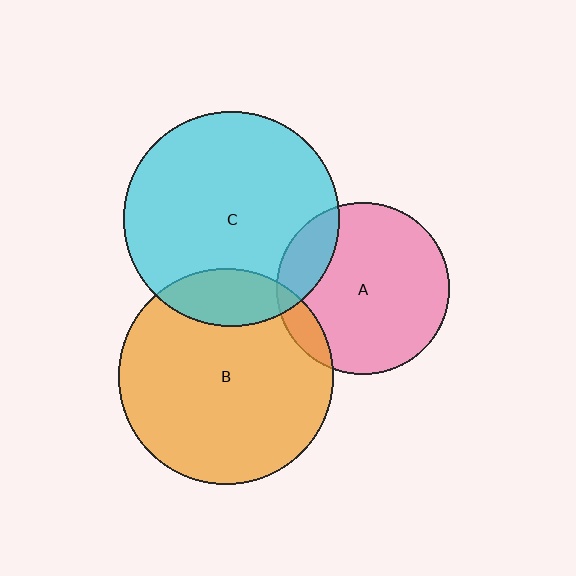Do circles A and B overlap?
Yes.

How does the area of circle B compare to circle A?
Approximately 1.6 times.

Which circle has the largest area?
Circle C (cyan).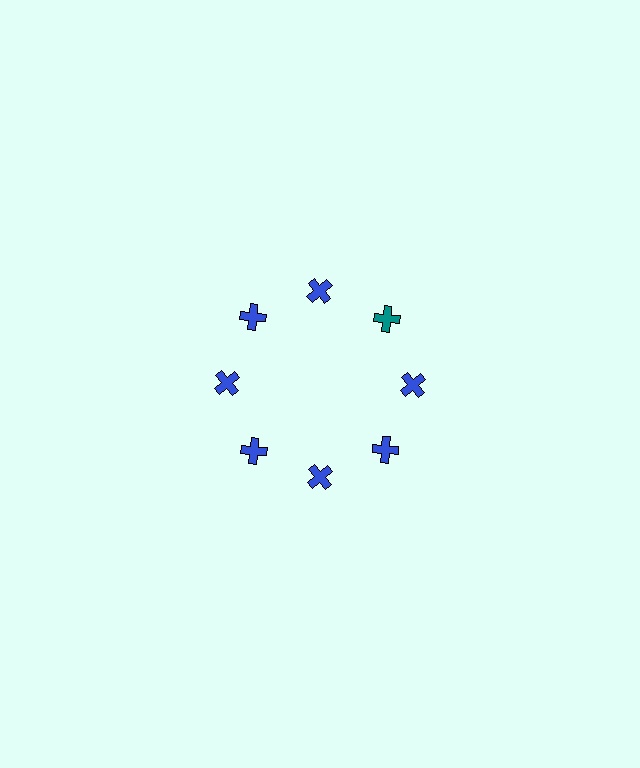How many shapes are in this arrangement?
There are 8 shapes arranged in a ring pattern.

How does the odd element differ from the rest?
It has a different color: teal instead of blue.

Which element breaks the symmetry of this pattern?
The teal cross at roughly the 2 o'clock position breaks the symmetry. All other shapes are blue crosses.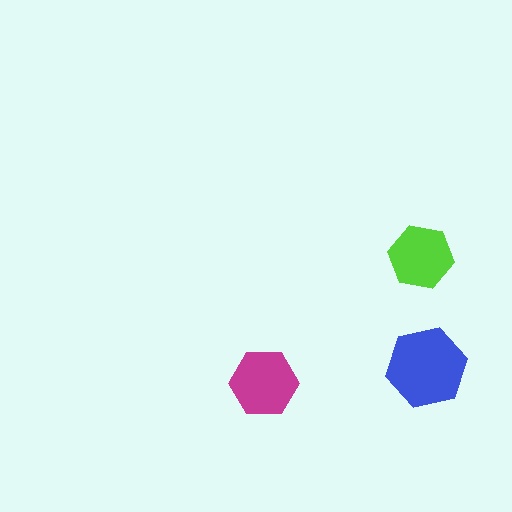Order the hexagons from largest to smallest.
the blue one, the magenta one, the lime one.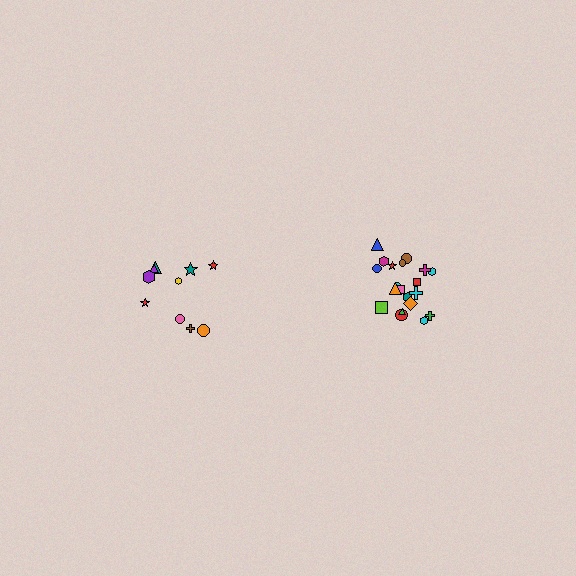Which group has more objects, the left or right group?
The right group.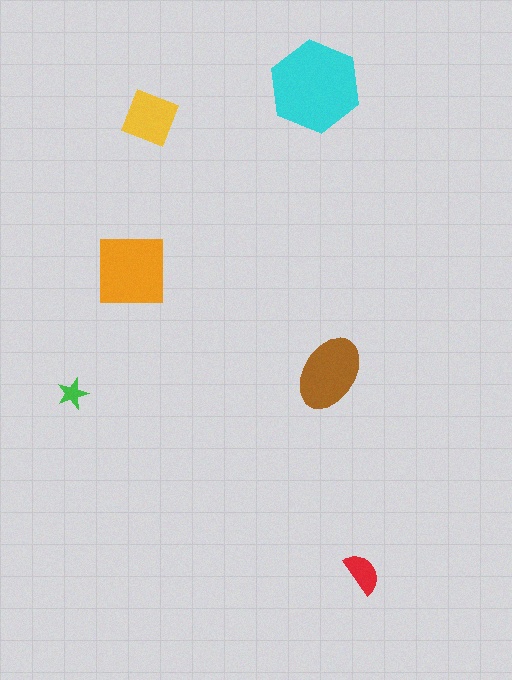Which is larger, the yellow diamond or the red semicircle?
The yellow diamond.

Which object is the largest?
The cyan hexagon.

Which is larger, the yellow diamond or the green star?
The yellow diamond.